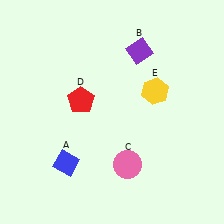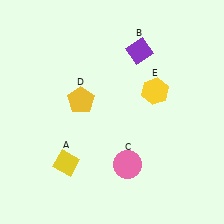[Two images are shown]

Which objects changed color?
A changed from blue to yellow. D changed from red to yellow.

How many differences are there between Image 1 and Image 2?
There are 2 differences between the two images.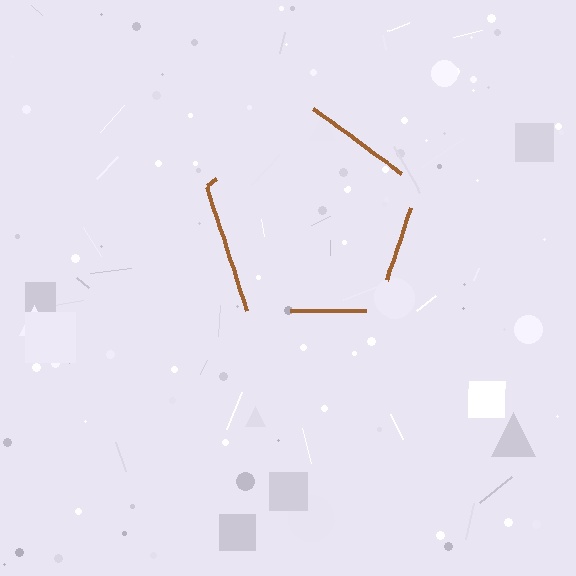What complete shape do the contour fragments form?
The contour fragments form a pentagon.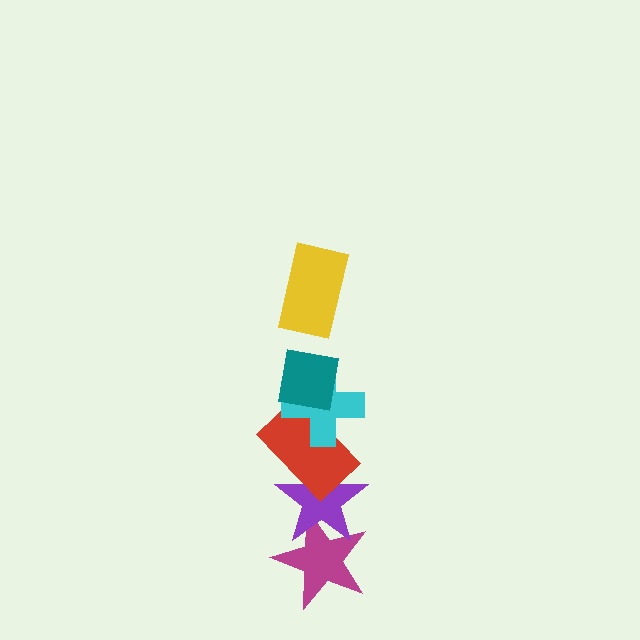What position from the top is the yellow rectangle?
The yellow rectangle is 1st from the top.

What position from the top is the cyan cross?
The cyan cross is 3rd from the top.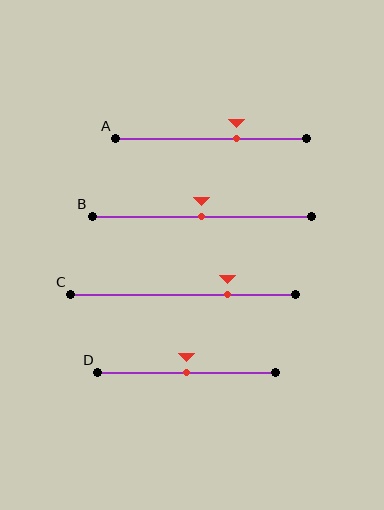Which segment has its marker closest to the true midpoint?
Segment B has its marker closest to the true midpoint.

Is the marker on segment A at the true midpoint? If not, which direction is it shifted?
No, the marker on segment A is shifted to the right by about 13% of the segment length.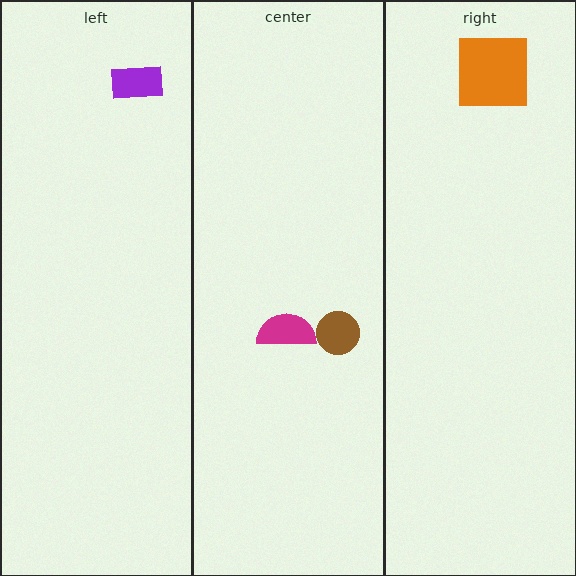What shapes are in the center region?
The magenta semicircle, the brown circle.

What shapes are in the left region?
The purple rectangle.